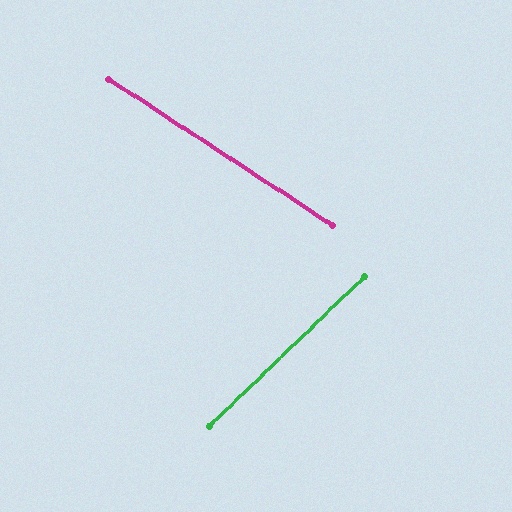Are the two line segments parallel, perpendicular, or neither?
Neither parallel nor perpendicular — they differ by about 77°.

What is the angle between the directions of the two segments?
Approximately 77 degrees.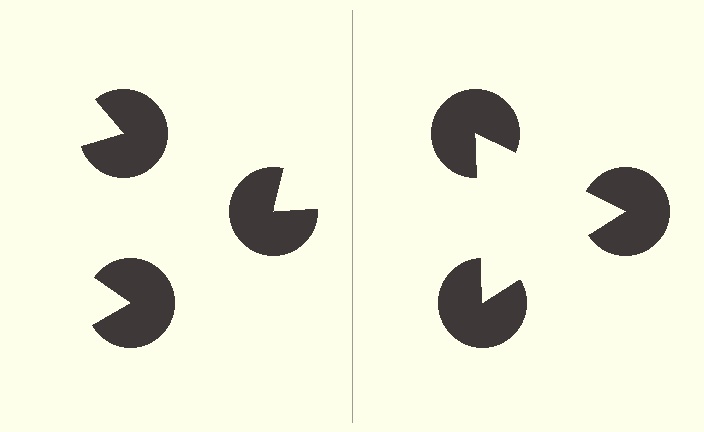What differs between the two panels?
The pac-man discs are positioned identically on both sides; only the wedge orientations differ. On the right they align to a triangle; on the left they are misaligned.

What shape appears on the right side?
An illusory triangle.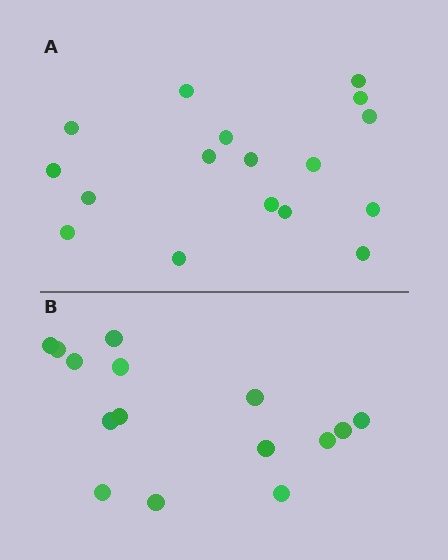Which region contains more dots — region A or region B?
Region A (the top region) has more dots.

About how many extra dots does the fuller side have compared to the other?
Region A has just a few more — roughly 2 or 3 more dots than region B.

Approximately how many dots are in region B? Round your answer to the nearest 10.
About 20 dots. (The exact count is 15, which rounds to 20.)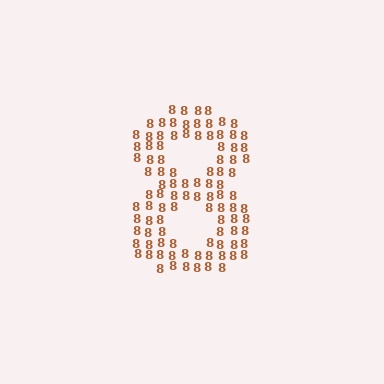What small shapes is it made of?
It is made of small digit 8's.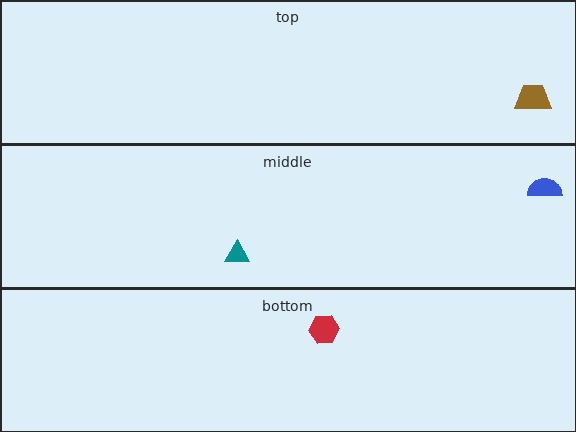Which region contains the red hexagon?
The bottom region.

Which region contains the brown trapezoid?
The top region.